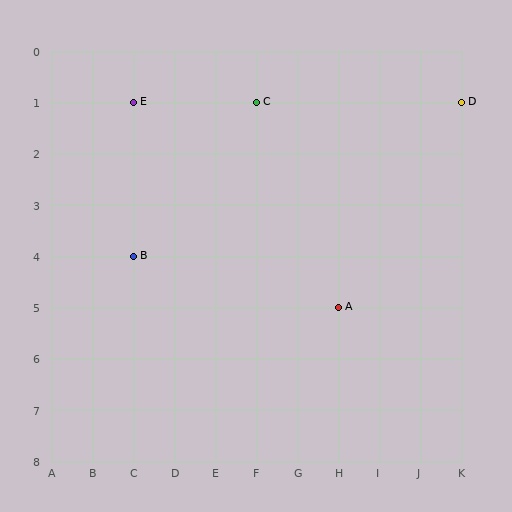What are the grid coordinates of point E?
Point E is at grid coordinates (C, 1).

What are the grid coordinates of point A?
Point A is at grid coordinates (H, 5).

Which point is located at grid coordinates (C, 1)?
Point E is at (C, 1).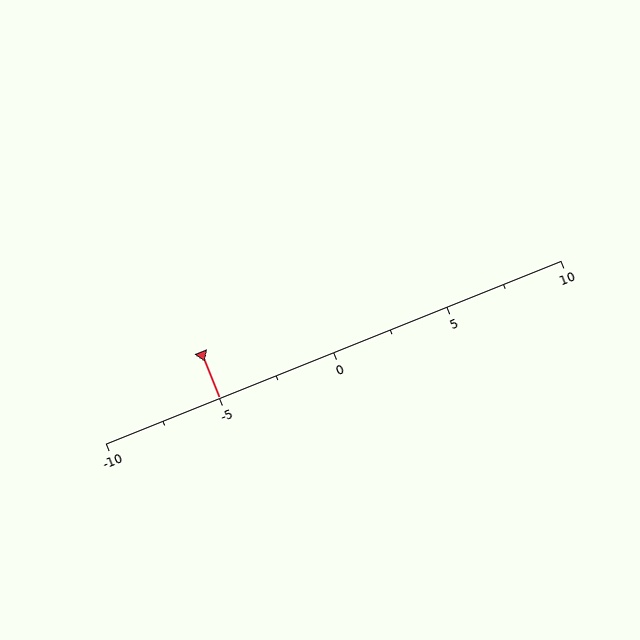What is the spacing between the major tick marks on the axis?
The major ticks are spaced 5 apart.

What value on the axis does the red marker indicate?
The marker indicates approximately -5.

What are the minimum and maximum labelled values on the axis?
The axis runs from -10 to 10.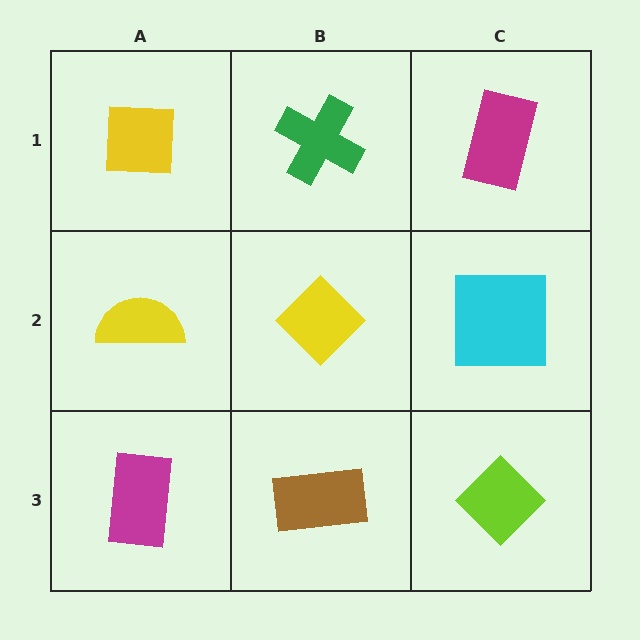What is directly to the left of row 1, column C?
A green cross.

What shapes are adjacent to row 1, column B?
A yellow diamond (row 2, column B), a yellow square (row 1, column A), a magenta rectangle (row 1, column C).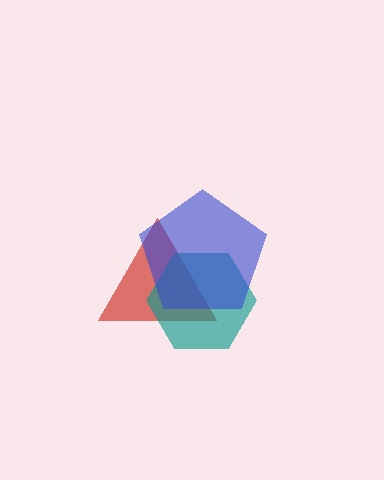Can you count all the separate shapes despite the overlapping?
Yes, there are 3 separate shapes.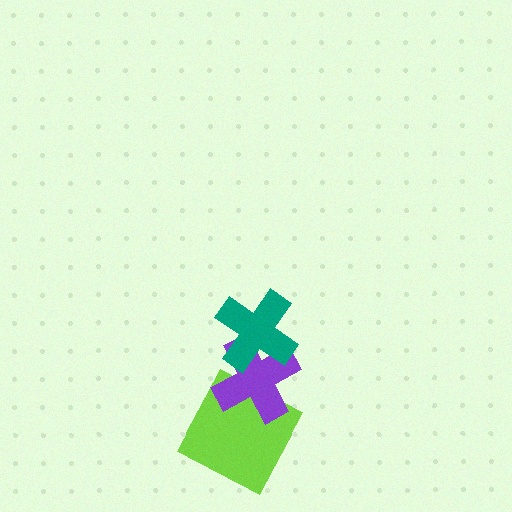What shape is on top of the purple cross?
The teal cross is on top of the purple cross.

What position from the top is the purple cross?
The purple cross is 2nd from the top.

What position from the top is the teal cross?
The teal cross is 1st from the top.